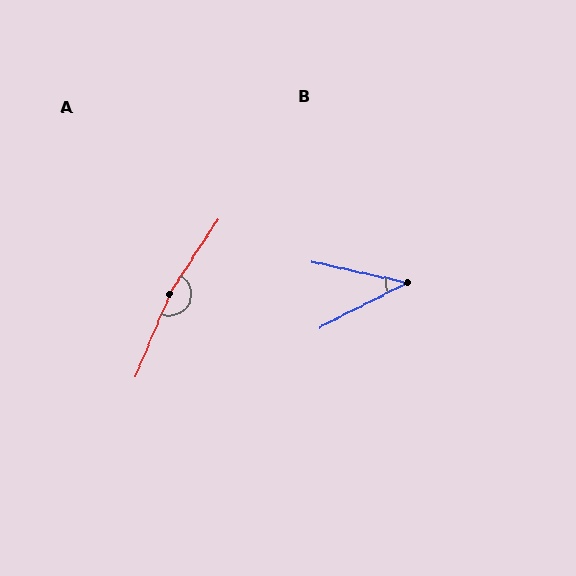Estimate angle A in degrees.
Approximately 170 degrees.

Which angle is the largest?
A, at approximately 170 degrees.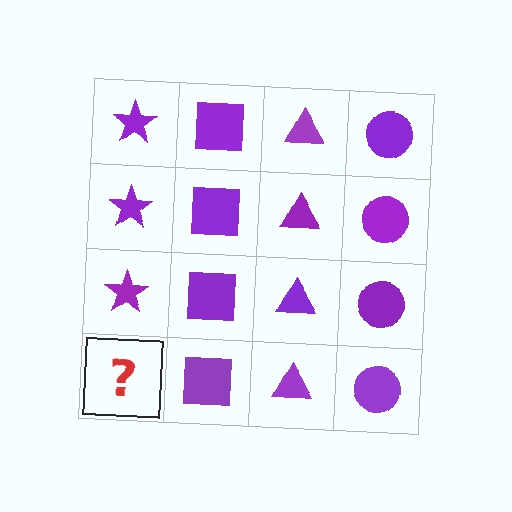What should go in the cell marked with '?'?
The missing cell should contain a purple star.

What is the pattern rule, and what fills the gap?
The rule is that each column has a consistent shape. The gap should be filled with a purple star.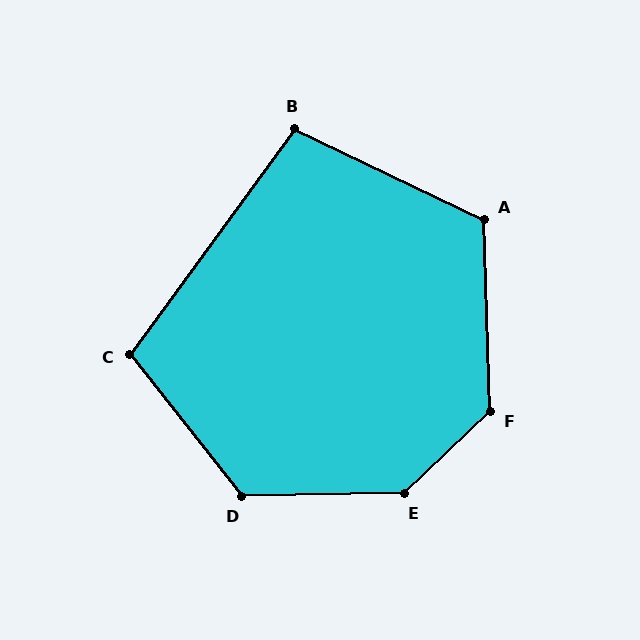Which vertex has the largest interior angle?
E, at approximately 137 degrees.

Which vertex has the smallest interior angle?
B, at approximately 101 degrees.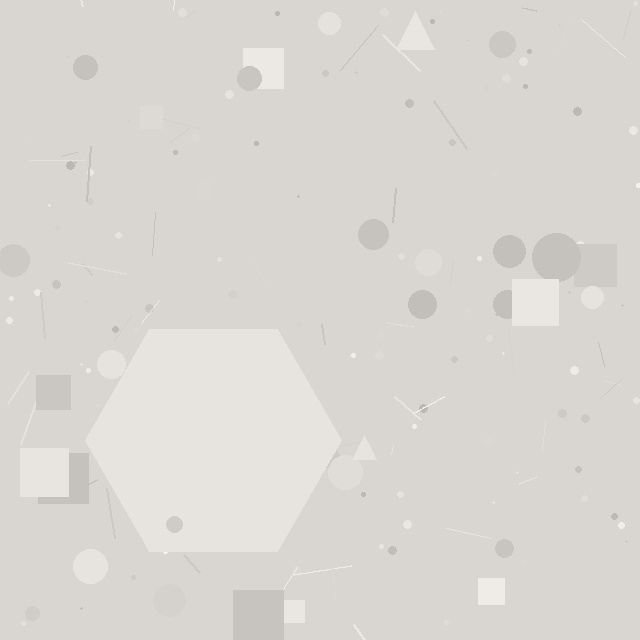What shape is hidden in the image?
A hexagon is hidden in the image.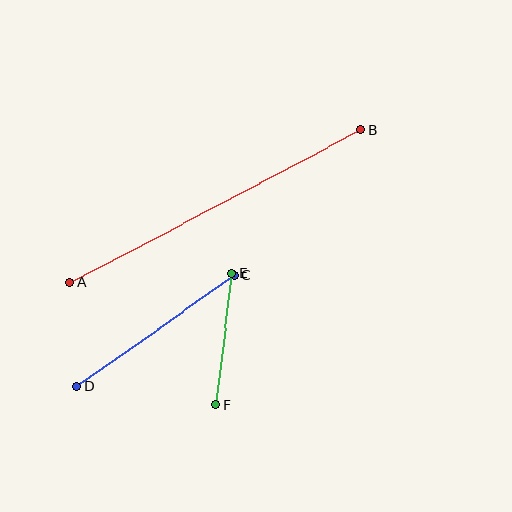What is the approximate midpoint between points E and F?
The midpoint is at approximately (224, 339) pixels.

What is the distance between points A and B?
The distance is approximately 329 pixels.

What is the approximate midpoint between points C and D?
The midpoint is at approximately (155, 331) pixels.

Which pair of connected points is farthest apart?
Points A and B are farthest apart.